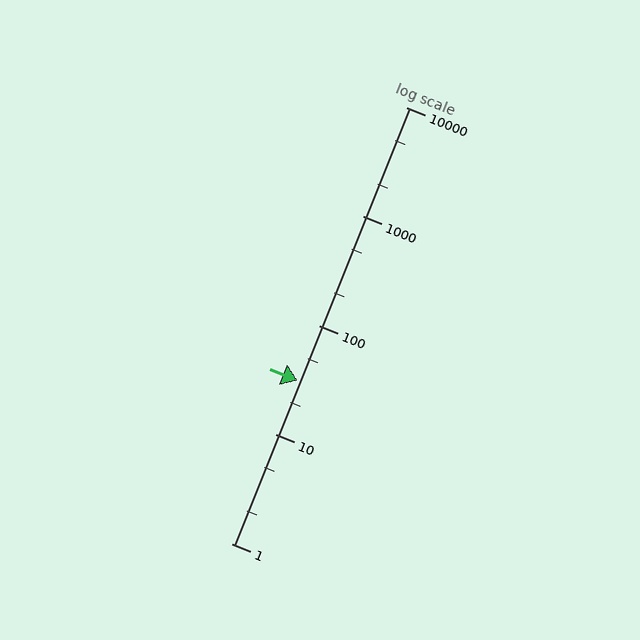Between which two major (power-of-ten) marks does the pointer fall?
The pointer is between 10 and 100.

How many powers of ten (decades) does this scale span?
The scale spans 4 decades, from 1 to 10000.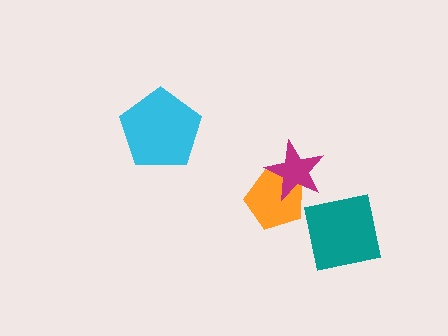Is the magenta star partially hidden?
No, no other shape covers it.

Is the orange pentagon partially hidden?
Yes, it is partially covered by another shape.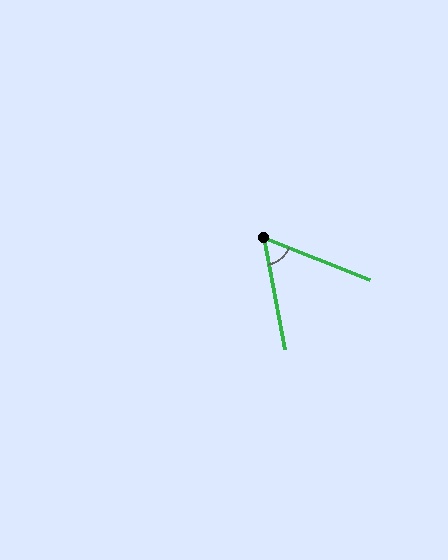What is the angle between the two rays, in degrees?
Approximately 58 degrees.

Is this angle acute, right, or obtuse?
It is acute.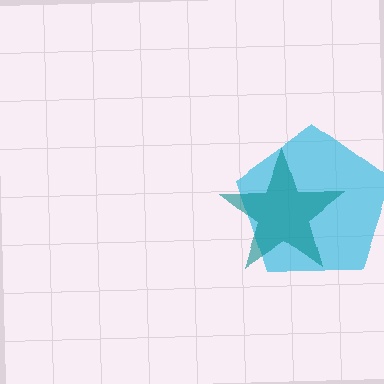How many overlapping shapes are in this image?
There are 2 overlapping shapes in the image.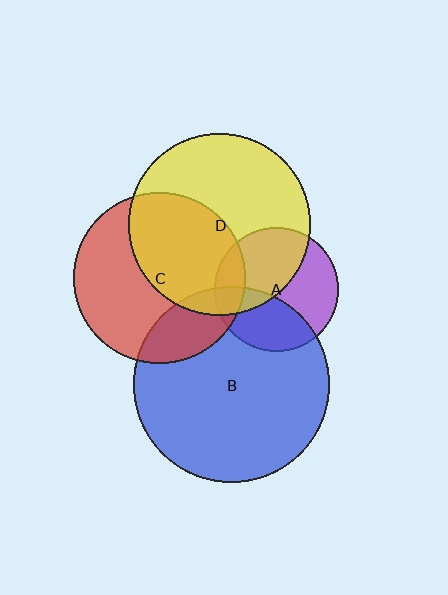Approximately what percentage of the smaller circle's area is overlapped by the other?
Approximately 15%.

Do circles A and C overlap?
Yes.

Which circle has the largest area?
Circle B (blue).